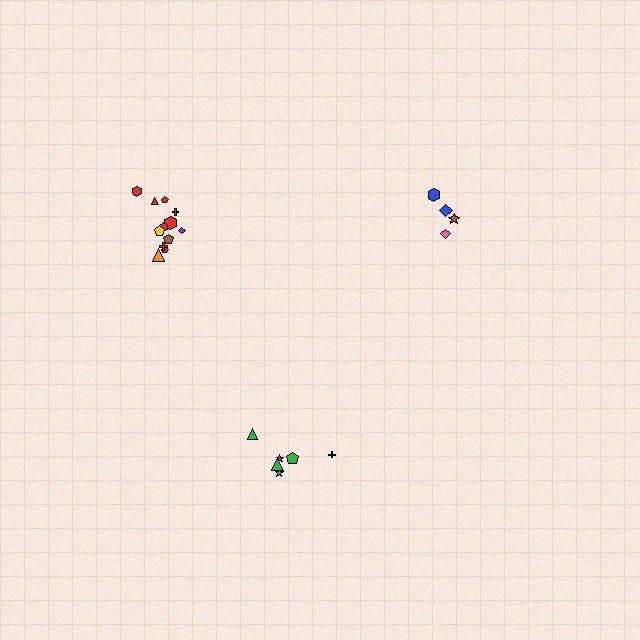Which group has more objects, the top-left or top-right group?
The top-left group.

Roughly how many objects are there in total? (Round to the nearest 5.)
Roughly 20 objects in total.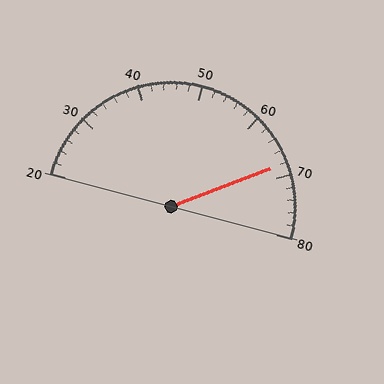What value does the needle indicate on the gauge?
The needle indicates approximately 68.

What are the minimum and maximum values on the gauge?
The gauge ranges from 20 to 80.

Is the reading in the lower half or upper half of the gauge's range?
The reading is in the upper half of the range (20 to 80).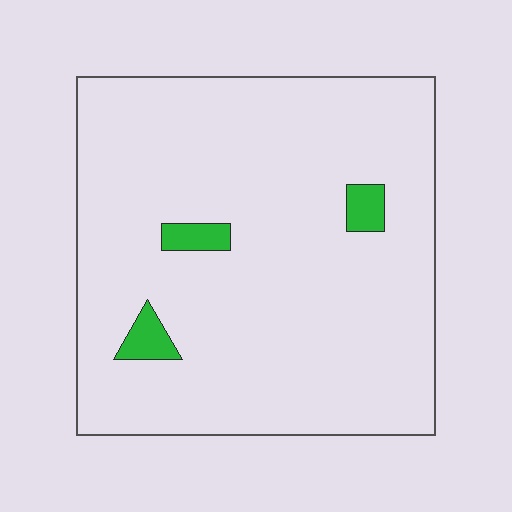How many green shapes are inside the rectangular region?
3.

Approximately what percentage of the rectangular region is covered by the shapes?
Approximately 5%.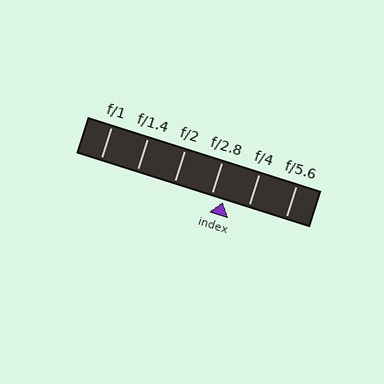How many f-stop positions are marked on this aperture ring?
There are 6 f-stop positions marked.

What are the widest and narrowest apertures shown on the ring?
The widest aperture shown is f/1 and the narrowest is f/5.6.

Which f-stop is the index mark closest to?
The index mark is closest to f/2.8.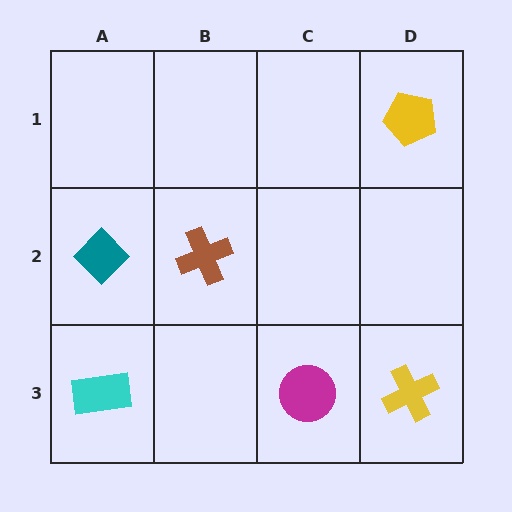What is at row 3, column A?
A cyan rectangle.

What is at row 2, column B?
A brown cross.